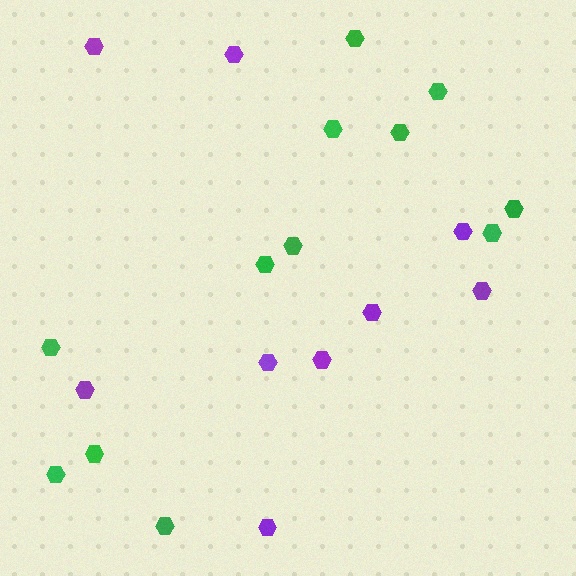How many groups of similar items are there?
There are 2 groups: one group of green hexagons (12) and one group of purple hexagons (9).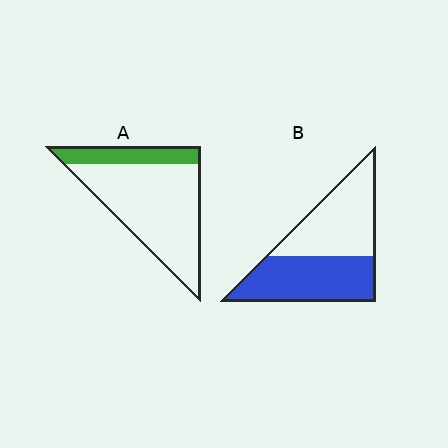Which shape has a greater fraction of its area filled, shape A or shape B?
Shape B.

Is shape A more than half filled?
No.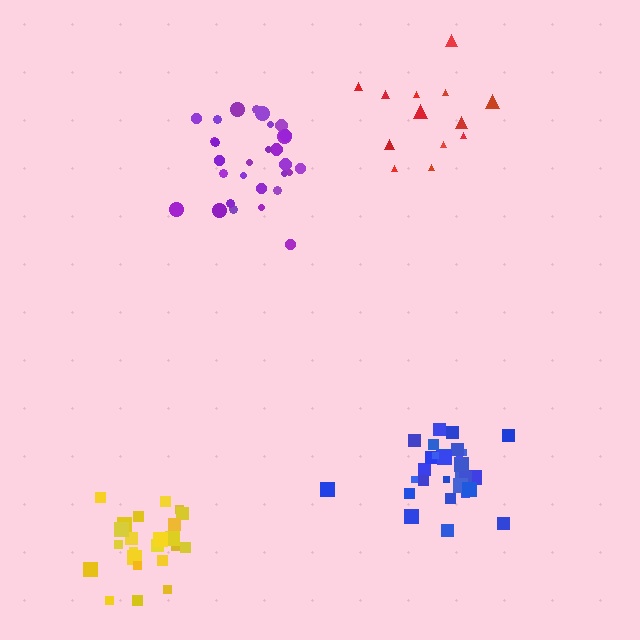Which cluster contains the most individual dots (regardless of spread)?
Blue (30).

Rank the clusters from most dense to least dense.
purple, blue, yellow, red.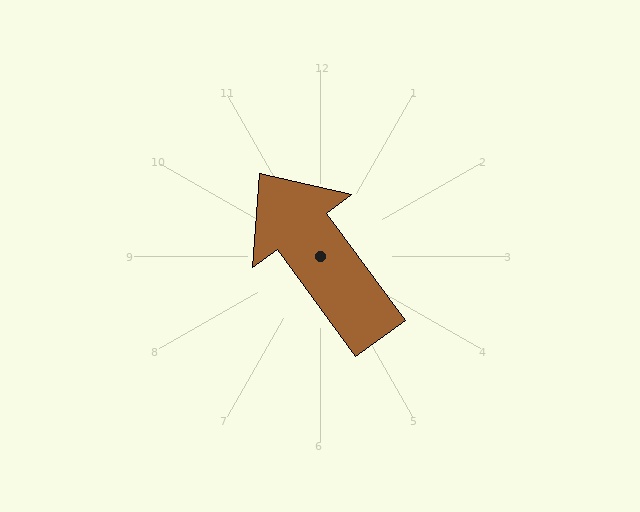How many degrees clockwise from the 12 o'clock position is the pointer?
Approximately 324 degrees.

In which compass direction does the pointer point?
Northwest.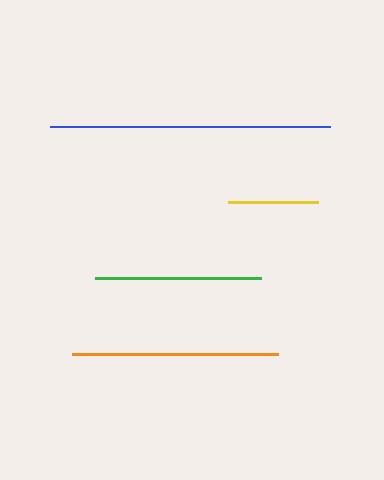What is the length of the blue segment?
The blue segment is approximately 279 pixels long.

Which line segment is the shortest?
The yellow line is the shortest at approximately 90 pixels.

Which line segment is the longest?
The blue line is the longest at approximately 279 pixels.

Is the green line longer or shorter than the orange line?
The orange line is longer than the green line.